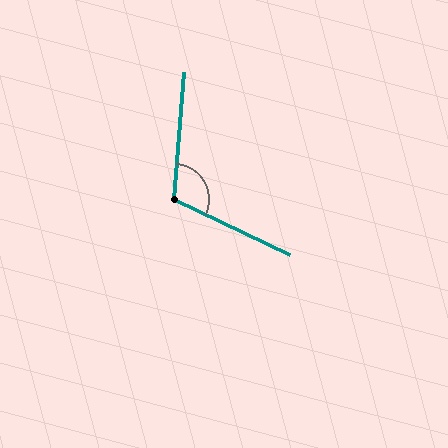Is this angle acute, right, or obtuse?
It is obtuse.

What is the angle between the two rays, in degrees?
Approximately 110 degrees.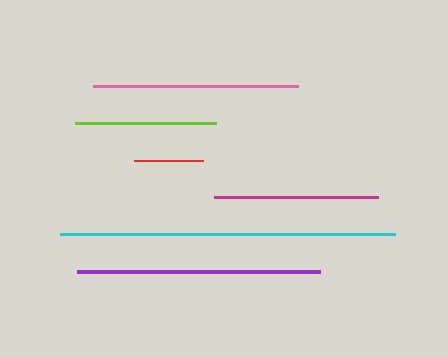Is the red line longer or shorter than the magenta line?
The magenta line is longer than the red line.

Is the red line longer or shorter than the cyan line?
The cyan line is longer than the red line.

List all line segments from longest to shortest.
From longest to shortest: cyan, purple, pink, magenta, lime, red.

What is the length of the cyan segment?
The cyan segment is approximately 334 pixels long.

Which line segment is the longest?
The cyan line is the longest at approximately 334 pixels.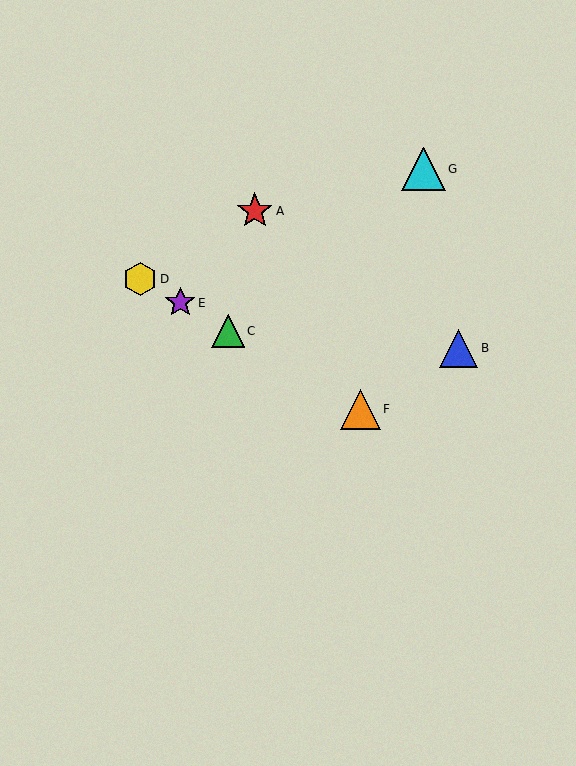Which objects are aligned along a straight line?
Objects C, D, E, F are aligned along a straight line.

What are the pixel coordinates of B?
Object B is at (459, 348).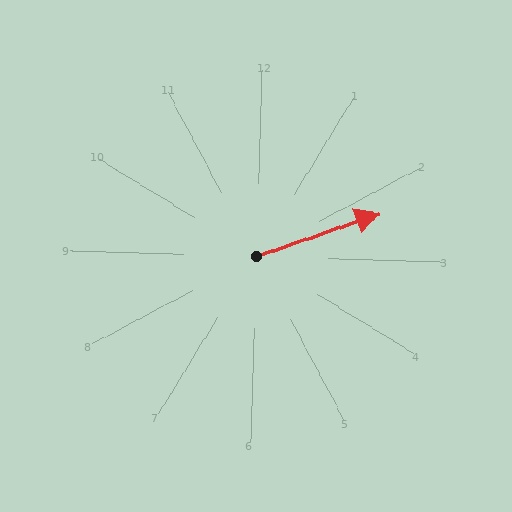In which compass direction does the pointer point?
East.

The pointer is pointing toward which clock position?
Roughly 2 o'clock.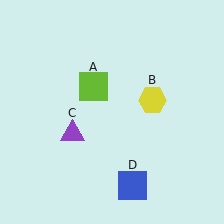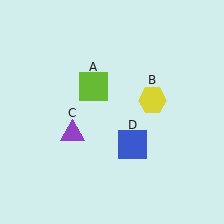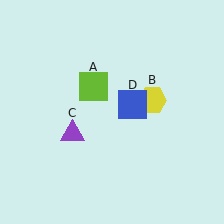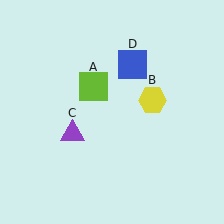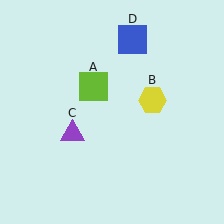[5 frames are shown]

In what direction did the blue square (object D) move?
The blue square (object D) moved up.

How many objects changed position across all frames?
1 object changed position: blue square (object D).